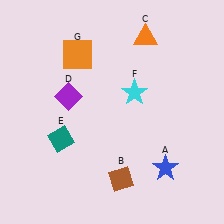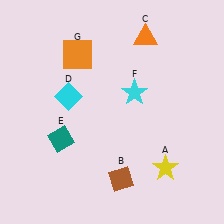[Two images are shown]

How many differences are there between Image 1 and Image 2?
There are 2 differences between the two images.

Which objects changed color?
A changed from blue to yellow. D changed from purple to cyan.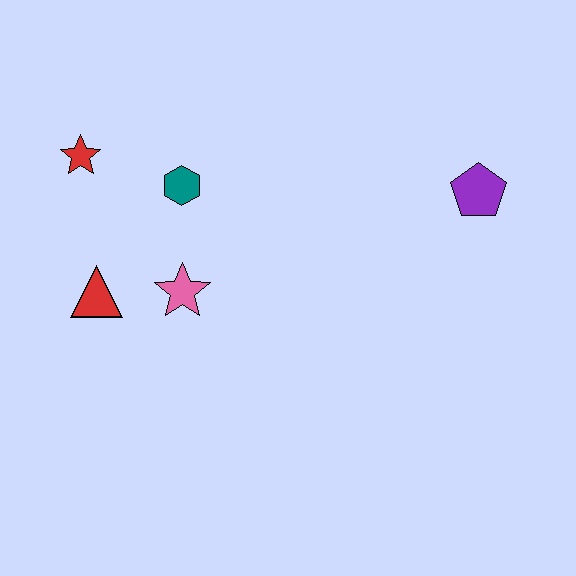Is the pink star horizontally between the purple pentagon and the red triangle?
Yes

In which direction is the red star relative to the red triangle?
The red star is above the red triangle.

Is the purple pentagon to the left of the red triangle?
No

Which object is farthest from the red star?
The purple pentagon is farthest from the red star.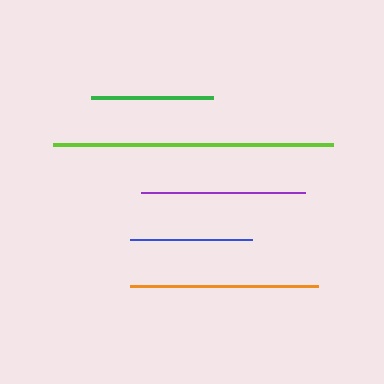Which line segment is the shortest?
The green line is the shortest at approximately 122 pixels.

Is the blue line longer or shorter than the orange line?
The orange line is longer than the blue line.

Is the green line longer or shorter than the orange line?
The orange line is longer than the green line.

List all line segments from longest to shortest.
From longest to shortest: lime, orange, purple, blue, green.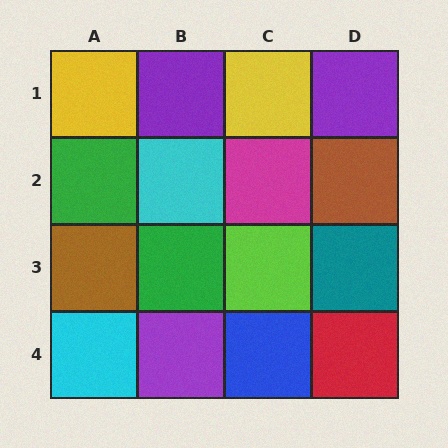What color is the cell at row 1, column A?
Yellow.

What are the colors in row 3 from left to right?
Brown, green, lime, teal.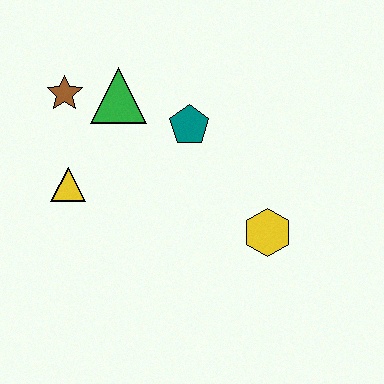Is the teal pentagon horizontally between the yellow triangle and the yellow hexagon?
Yes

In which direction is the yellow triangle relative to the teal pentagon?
The yellow triangle is to the left of the teal pentagon.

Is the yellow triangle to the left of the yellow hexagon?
Yes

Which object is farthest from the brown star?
The yellow hexagon is farthest from the brown star.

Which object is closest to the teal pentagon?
The green triangle is closest to the teal pentagon.